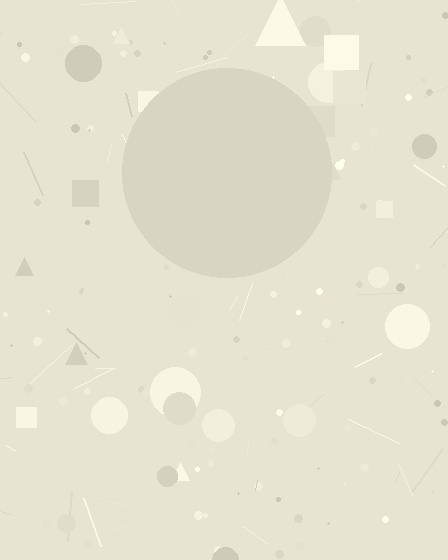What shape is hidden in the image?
A circle is hidden in the image.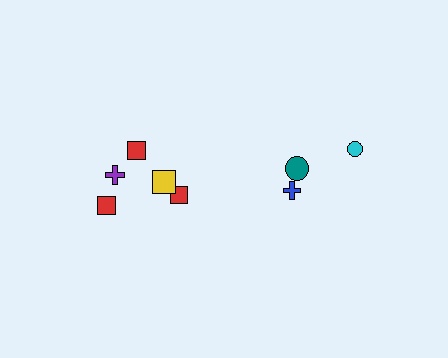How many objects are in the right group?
There are 3 objects.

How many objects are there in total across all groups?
There are 8 objects.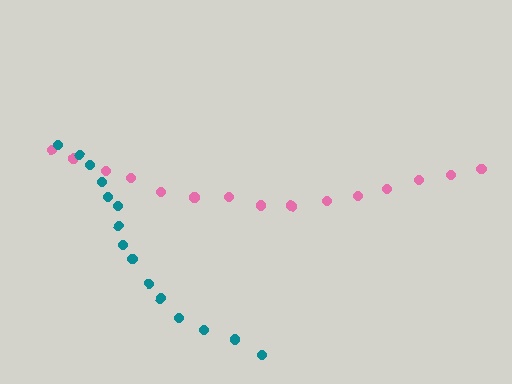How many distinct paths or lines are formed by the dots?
There are 2 distinct paths.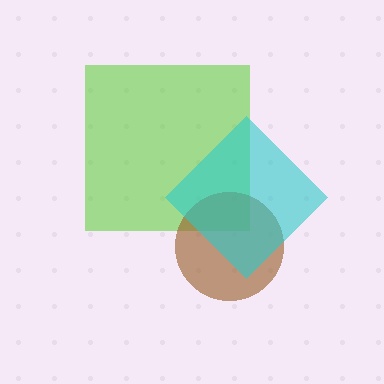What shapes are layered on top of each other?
The layered shapes are: a lime square, a brown circle, a cyan diamond.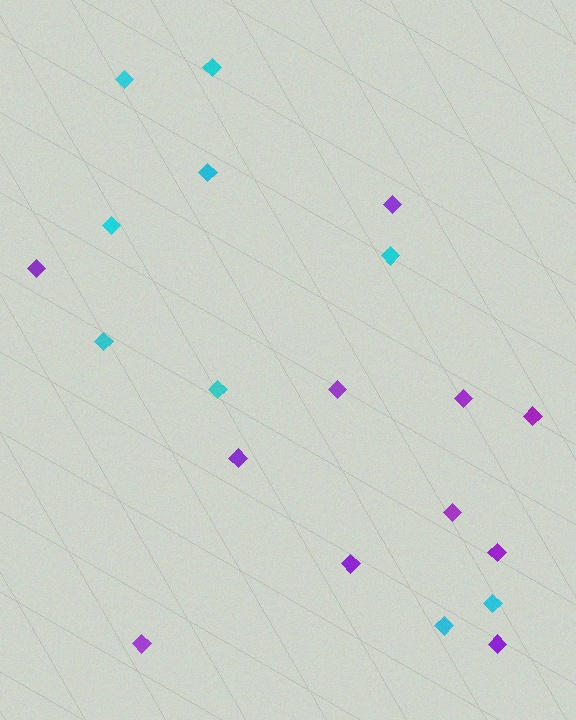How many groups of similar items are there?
There are 2 groups: one group of cyan diamonds (9) and one group of purple diamonds (11).